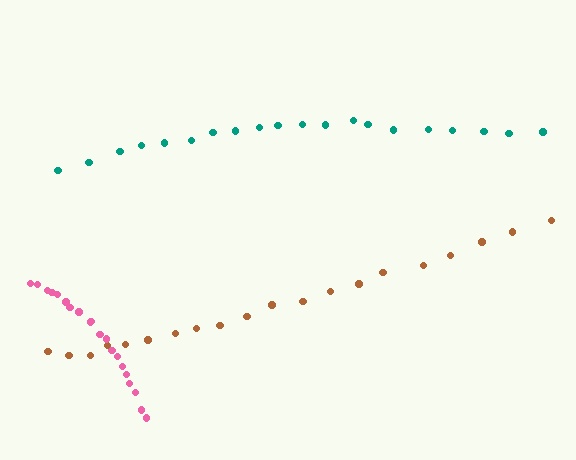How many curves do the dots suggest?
There are 3 distinct paths.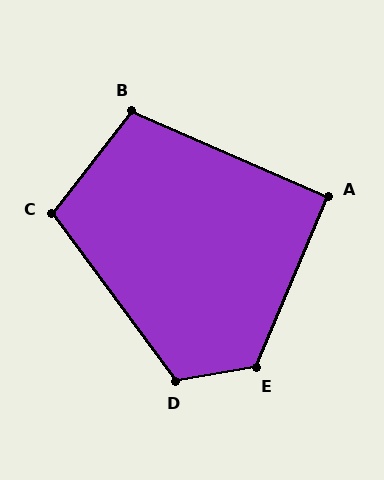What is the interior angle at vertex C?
Approximately 106 degrees (obtuse).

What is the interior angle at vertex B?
Approximately 104 degrees (obtuse).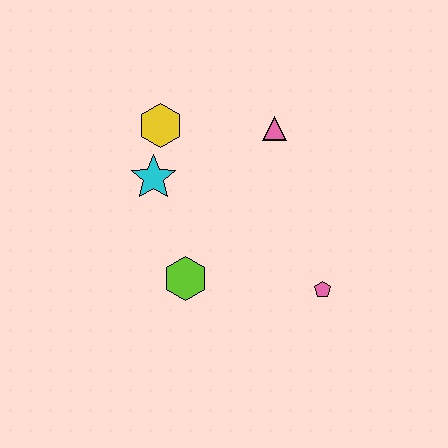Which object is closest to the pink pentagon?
The lime hexagon is closest to the pink pentagon.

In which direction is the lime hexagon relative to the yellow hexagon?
The lime hexagon is below the yellow hexagon.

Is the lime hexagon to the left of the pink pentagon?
Yes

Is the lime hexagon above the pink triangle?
No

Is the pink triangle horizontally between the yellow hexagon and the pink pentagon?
Yes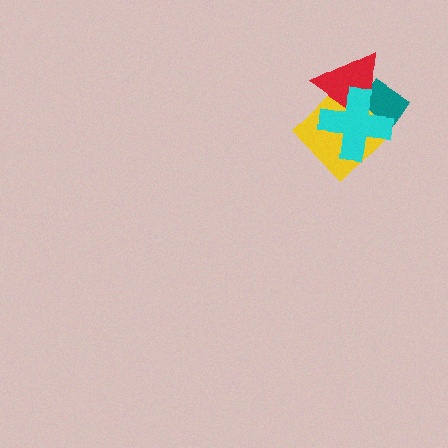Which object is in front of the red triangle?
The cyan cross is in front of the red triangle.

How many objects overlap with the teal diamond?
3 objects overlap with the teal diamond.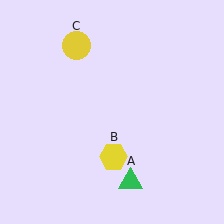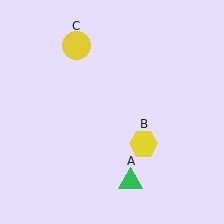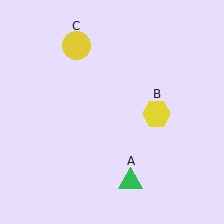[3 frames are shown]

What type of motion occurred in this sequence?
The yellow hexagon (object B) rotated counterclockwise around the center of the scene.